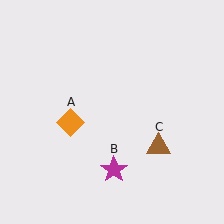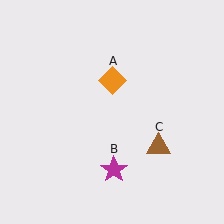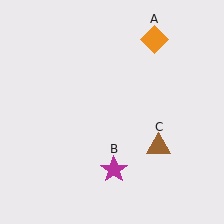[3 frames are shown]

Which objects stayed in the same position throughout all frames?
Magenta star (object B) and brown triangle (object C) remained stationary.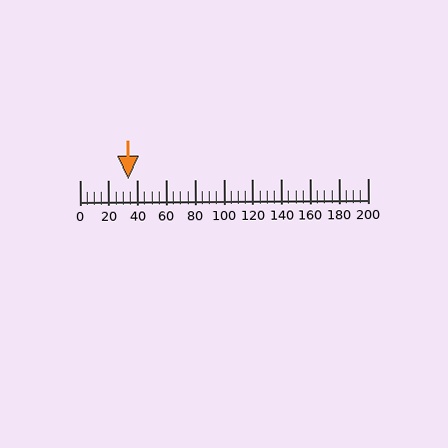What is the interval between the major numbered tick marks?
The major tick marks are spaced 20 units apart.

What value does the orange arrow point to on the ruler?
The orange arrow points to approximately 34.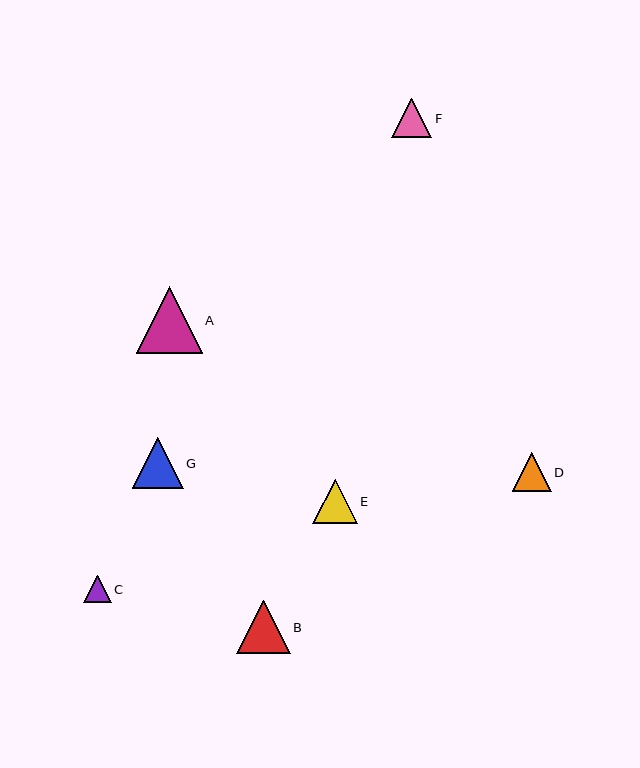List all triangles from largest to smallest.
From largest to smallest: A, B, G, E, F, D, C.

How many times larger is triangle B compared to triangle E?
Triangle B is approximately 1.2 times the size of triangle E.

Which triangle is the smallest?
Triangle C is the smallest with a size of approximately 27 pixels.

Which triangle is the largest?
Triangle A is the largest with a size of approximately 66 pixels.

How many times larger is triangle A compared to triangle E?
Triangle A is approximately 1.5 times the size of triangle E.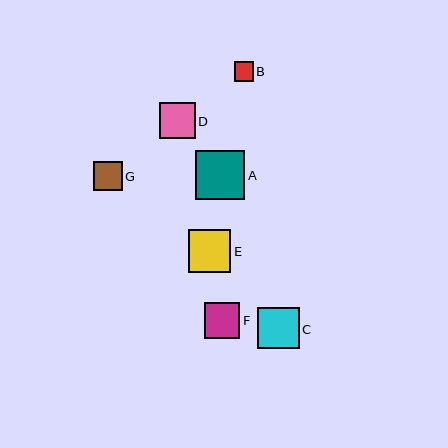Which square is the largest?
Square A is the largest with a size of approximately 49 pixels.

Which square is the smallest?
Square B is the smallest with a size of approximately 19 pixels.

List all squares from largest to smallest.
From largest to smallest: A, E, C, F, D, G, B.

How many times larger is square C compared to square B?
Square C is approximately 2.1 times the size of square B.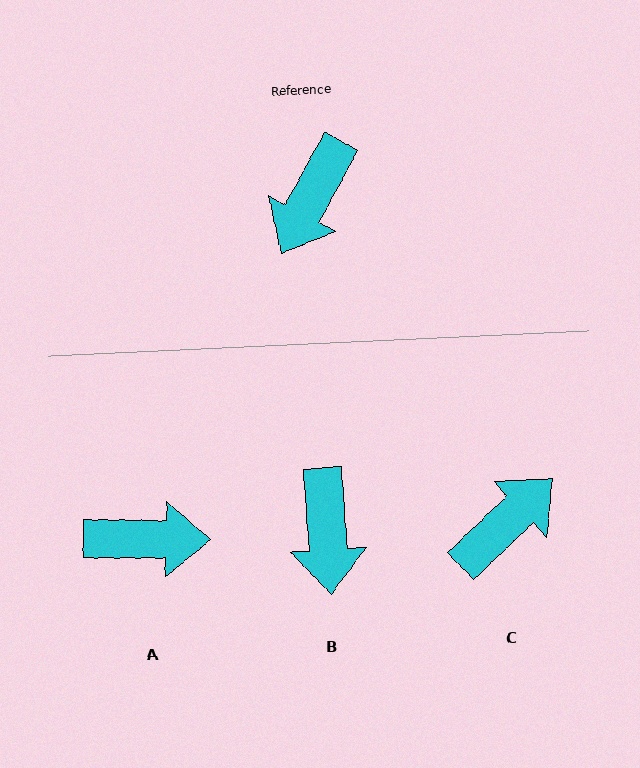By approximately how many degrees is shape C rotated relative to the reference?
Approximately 162 degrees counter-clockwise.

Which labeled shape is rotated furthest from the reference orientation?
C, about 162 degrees away.